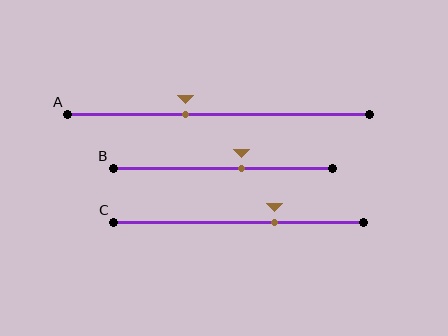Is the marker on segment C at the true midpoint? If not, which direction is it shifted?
No, the marker on segment C is shifted to the right by about 14% of the segment length.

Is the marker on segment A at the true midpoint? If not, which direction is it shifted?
No, the marker on segment A is shifted to the left by about 11% of the segment length.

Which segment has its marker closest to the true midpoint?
Segment B has its marker closest to the true midpoint.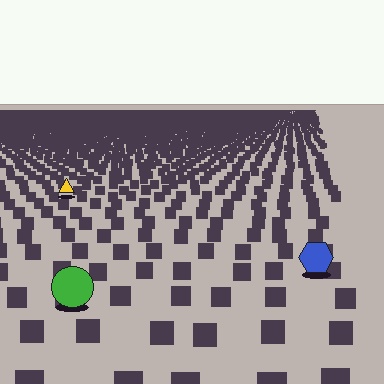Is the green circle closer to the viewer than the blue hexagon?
Yes. The green circle is closer — you can tell from the texture gradient: the ground texture is coarser near it.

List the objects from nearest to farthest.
From nearest to farthest: the green circle, the blue hexagon, the yellow triangle.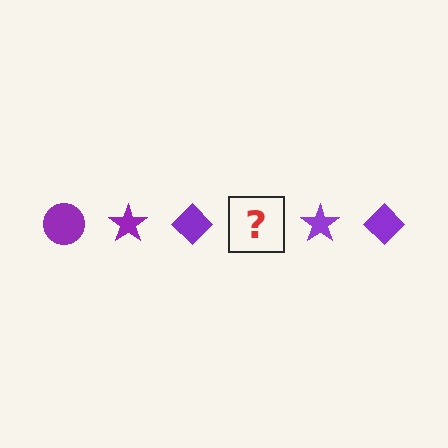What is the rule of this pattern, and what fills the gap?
The rule is that the pattern cycles through circle, star, diamond shapes in purple. The gap should be filled with a purple circle.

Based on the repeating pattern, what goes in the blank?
The blank should be a purple circle.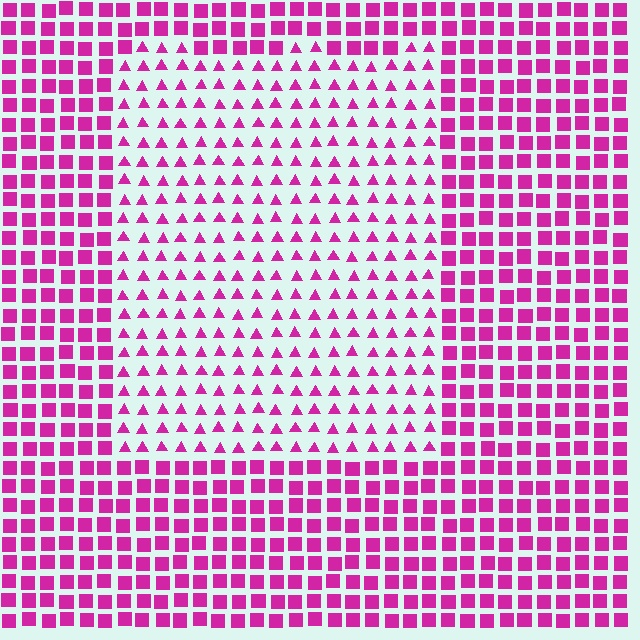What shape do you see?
I see a rectangle.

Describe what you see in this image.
The image is filled with small magenta elements arranged in a uniform grid. A rectangle-shaped region contains triangles, while the surrounding area contains squares. The boundary is defined purely by the change in element shape.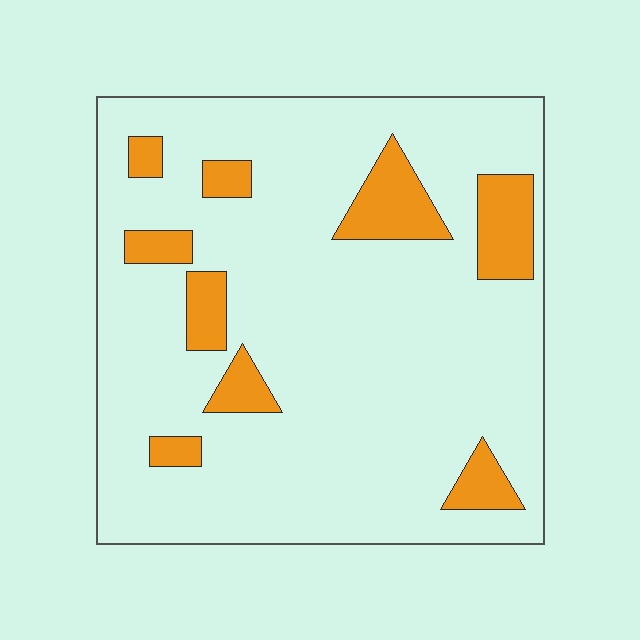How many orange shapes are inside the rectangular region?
9.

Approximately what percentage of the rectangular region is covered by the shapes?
Approximately 15%.